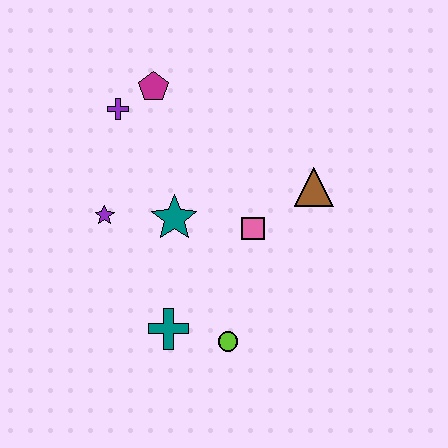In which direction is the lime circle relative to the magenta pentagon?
The lime circle is below the magenta pentagon.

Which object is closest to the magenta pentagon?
The purple cross is closest to the magenta pentagon.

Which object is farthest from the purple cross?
The lime circle is farthest from the purple cross.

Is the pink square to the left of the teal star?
No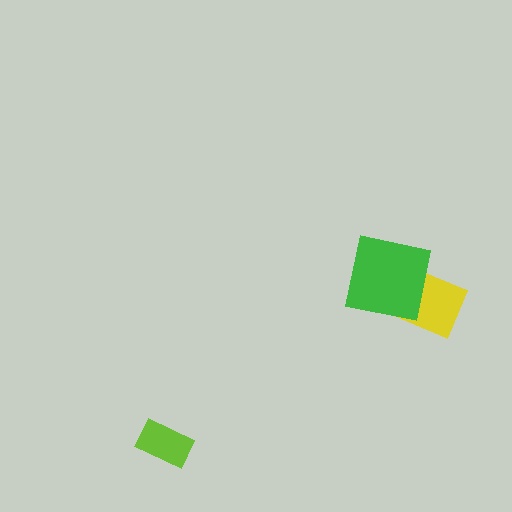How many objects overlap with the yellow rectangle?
1 object overlaps with the yellow rectangle.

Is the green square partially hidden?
No, no other shape covers it.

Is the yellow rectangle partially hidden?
Yes, it is partially covered by another shape.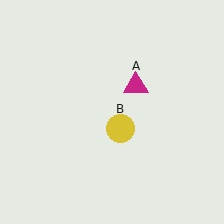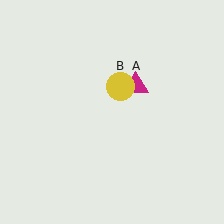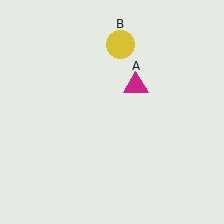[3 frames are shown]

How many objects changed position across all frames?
1 object changed position: yellow circle (object B).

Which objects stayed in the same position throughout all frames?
Magenta triangle (object A) remained stationary.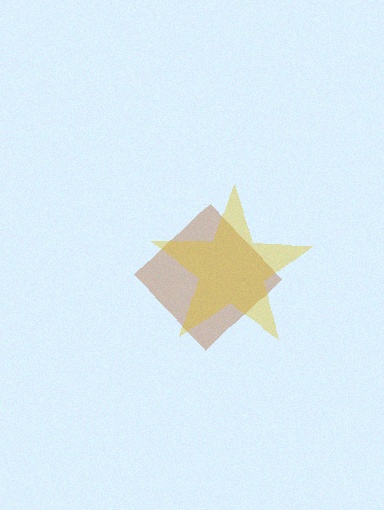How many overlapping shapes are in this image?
There are 2 overlapping shapes in the image.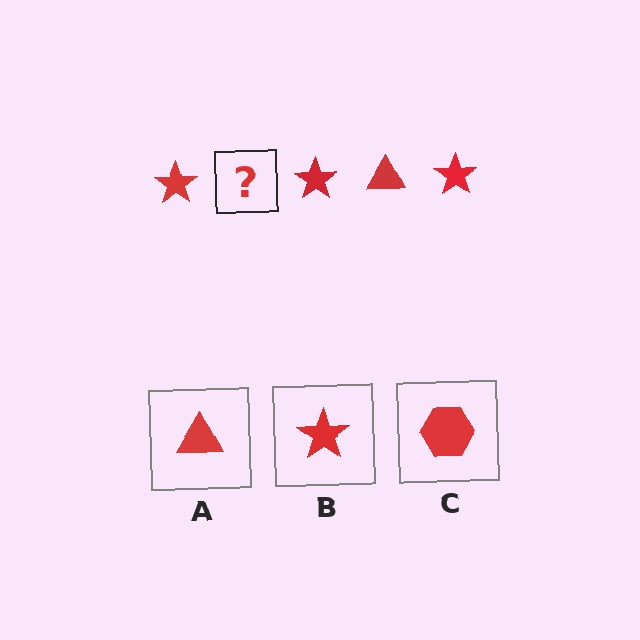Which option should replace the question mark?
Option A.